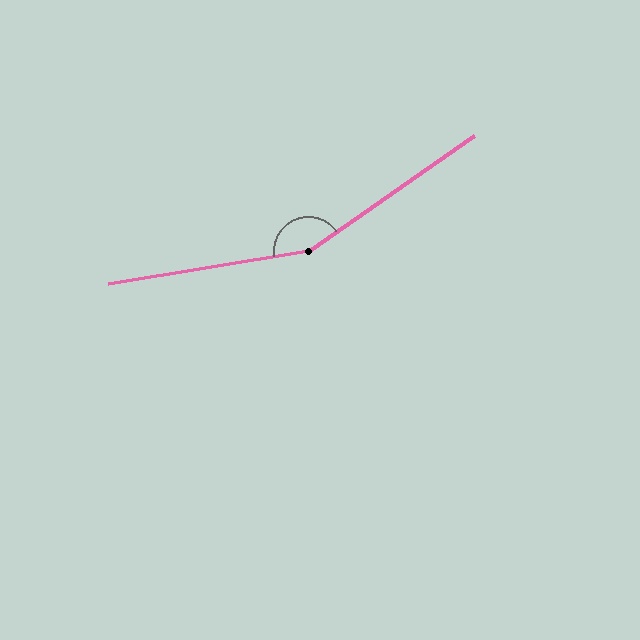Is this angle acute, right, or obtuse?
It is obtuse.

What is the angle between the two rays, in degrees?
Approximately 155 degrees.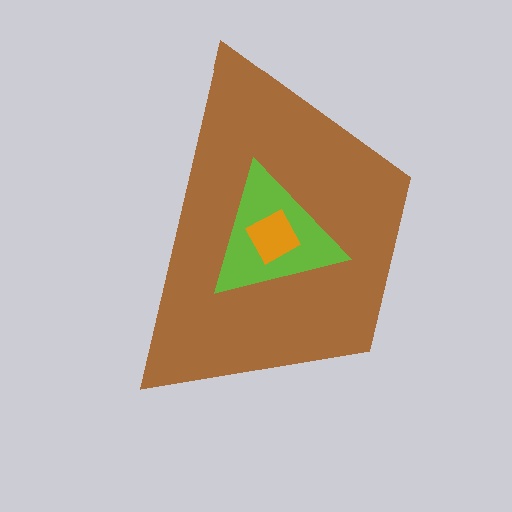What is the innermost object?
The orange square.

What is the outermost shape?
The brown trapezoid.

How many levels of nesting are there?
3.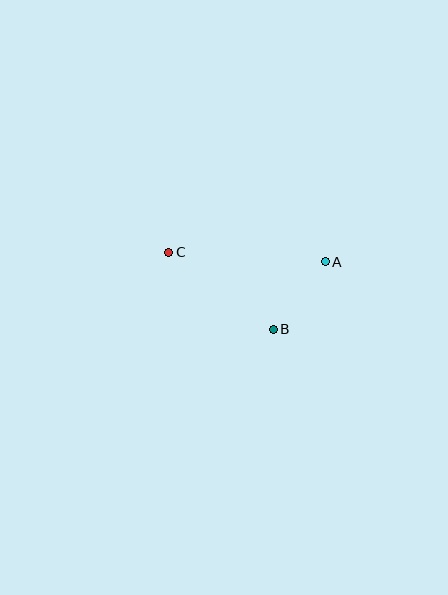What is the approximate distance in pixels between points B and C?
The distance between B and C is approximately 130 pixels.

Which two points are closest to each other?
Points A and B are closest to each other.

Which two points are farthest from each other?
Points A and C are farthest from each other.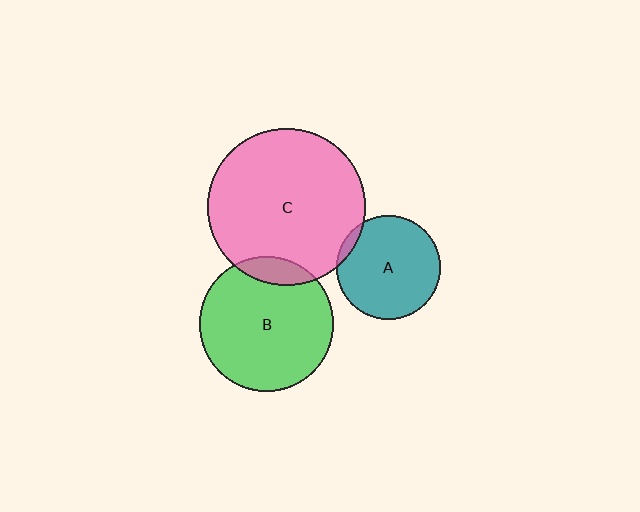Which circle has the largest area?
Circle C (pink).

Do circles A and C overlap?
Yes.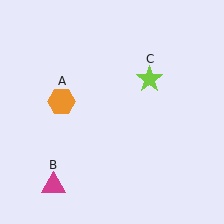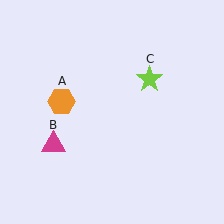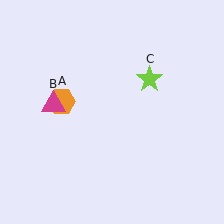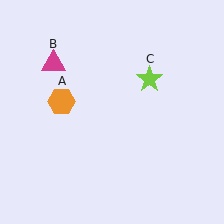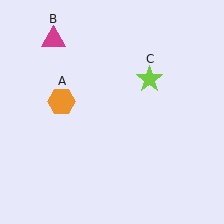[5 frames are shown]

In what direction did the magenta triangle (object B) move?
The magenta triangle (object B) moved up.